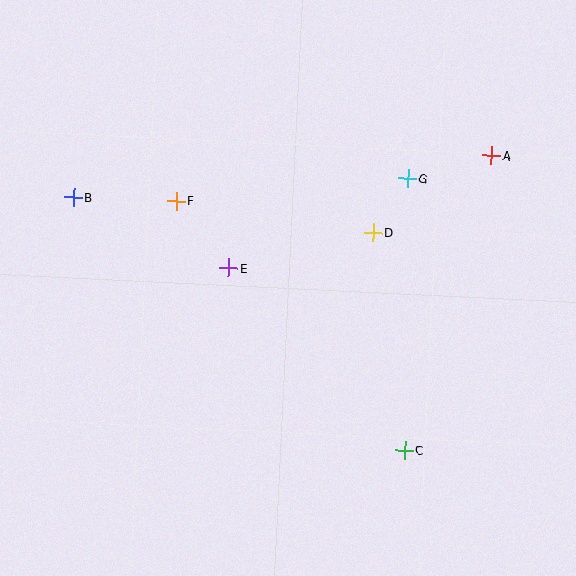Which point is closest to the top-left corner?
Point B is closest to the top-left corner.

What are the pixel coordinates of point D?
Point D is at (373, 232).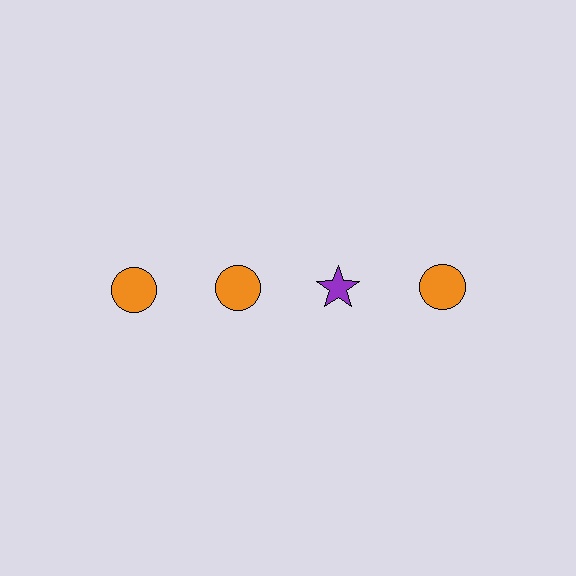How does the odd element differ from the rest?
It differs in both color (purple instead of orange) and shape (star instead of circle).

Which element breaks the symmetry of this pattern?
The purple star in the top row, center column breaks the symmetry. All other shapes are orange circles.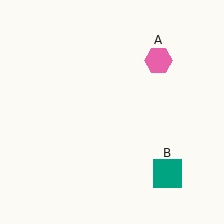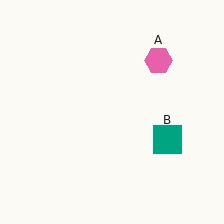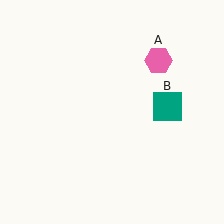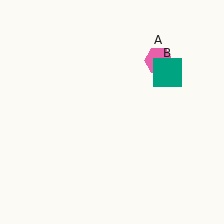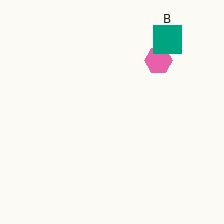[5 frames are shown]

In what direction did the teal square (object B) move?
The teal square (object B) moved up.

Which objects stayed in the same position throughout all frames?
Pink hexagon (object A) remained stationary.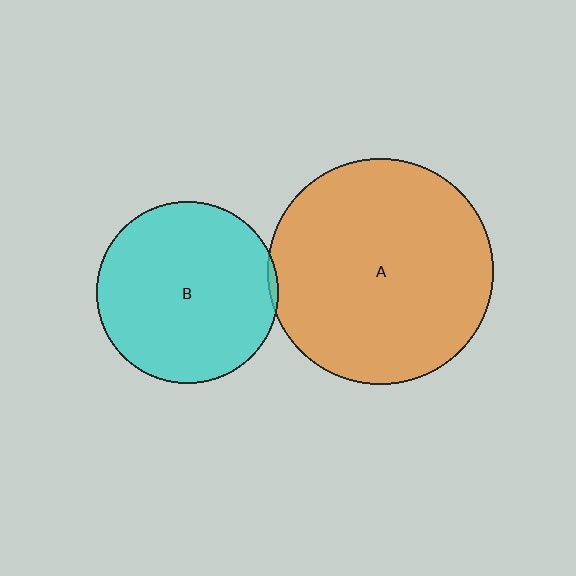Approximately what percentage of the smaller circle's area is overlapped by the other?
Approximately 5%.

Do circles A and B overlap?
Yes.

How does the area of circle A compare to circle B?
Approximately 1.5 times.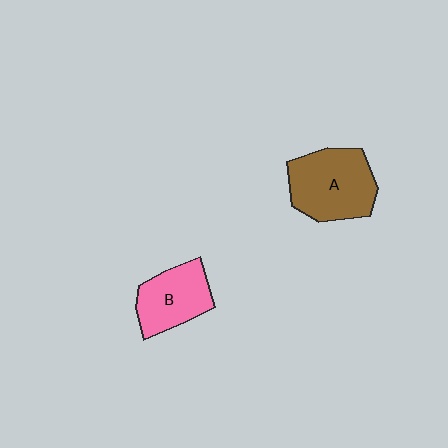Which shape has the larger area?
Shape A (brown).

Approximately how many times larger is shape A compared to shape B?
Approximately 1.3 times.